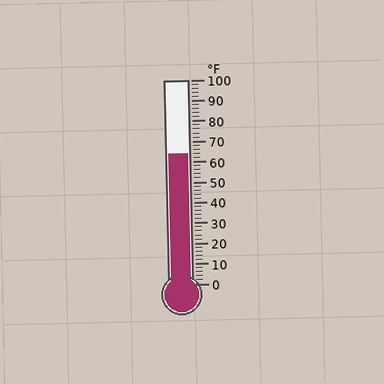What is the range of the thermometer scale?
The thermometer scale ranges from 0°F to 100°F.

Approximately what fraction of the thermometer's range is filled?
The thermometer is filled to approximately 65% of its range.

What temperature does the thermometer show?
The thermometer shows approximately 64°F.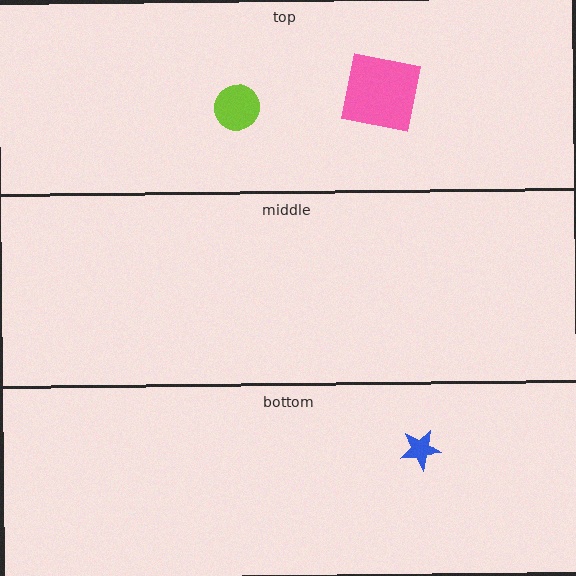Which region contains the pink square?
The top region.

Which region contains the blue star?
The bottom region.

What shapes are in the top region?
The pink square, the lime circle.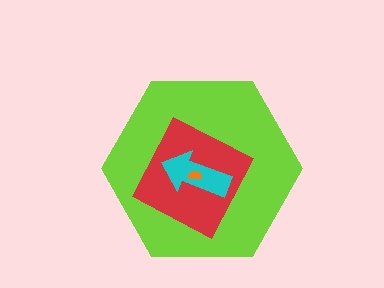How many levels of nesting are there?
4.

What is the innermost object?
The orange semicircle.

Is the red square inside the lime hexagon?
Yes.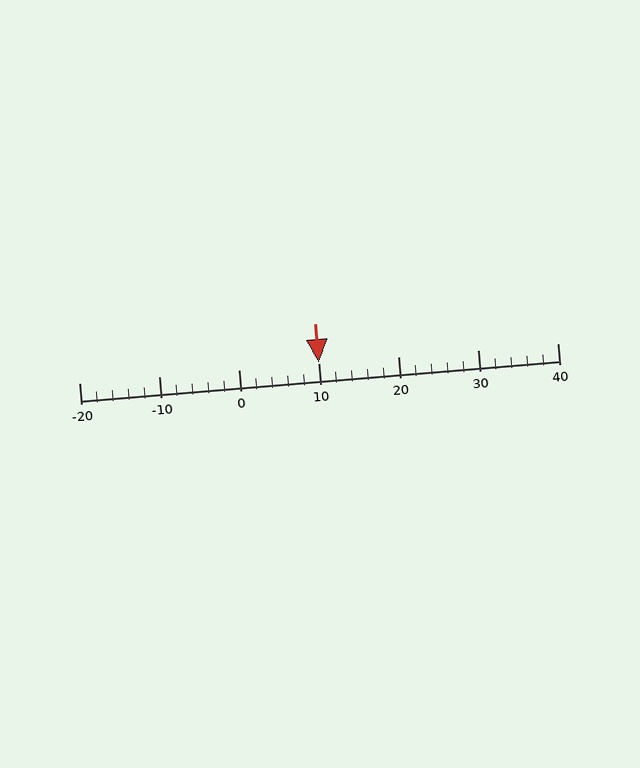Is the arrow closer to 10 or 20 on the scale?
The arrow is closer to 10.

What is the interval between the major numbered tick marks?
The major tick marks are spaced 10 units apart.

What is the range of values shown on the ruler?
The ruler shows values from -20 to 40.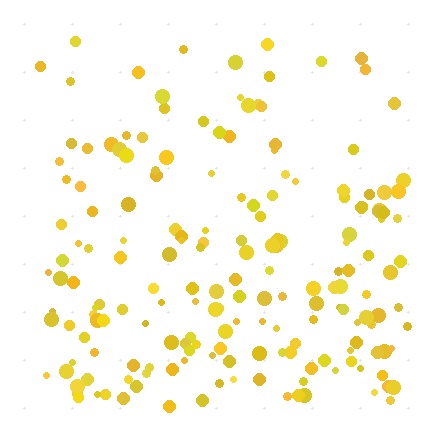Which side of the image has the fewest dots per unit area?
The top.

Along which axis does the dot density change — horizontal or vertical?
Vertical.